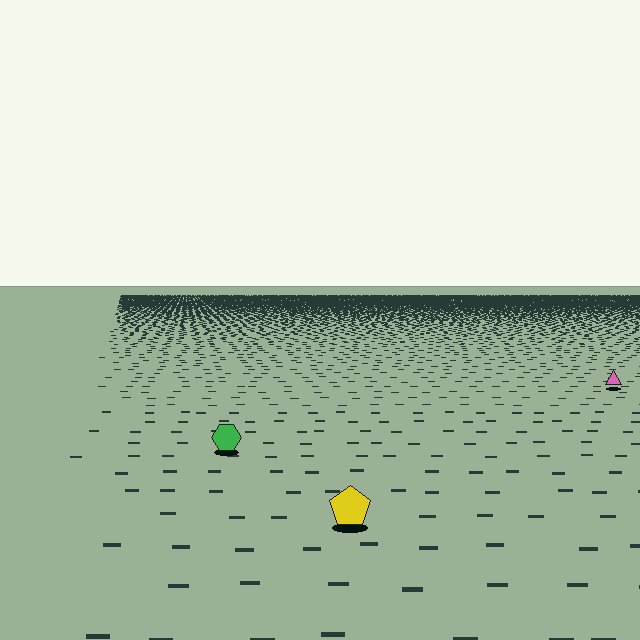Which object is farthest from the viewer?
The pink triangle is farthest from the viewer. It appears smaller and the ground texture around it is denser.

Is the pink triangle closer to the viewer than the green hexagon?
No. The green hexagon is closer — you can tell from the texture gradient: the ground texture is coarser near it.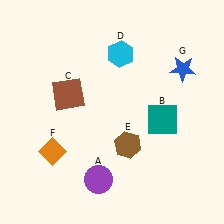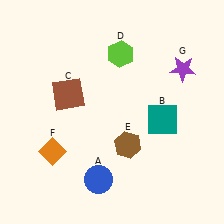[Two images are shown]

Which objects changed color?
A changed from purple to blue. D changed from cyan to lime. G changed from blue to purple.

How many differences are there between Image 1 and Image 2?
There are 3 differences between the two images.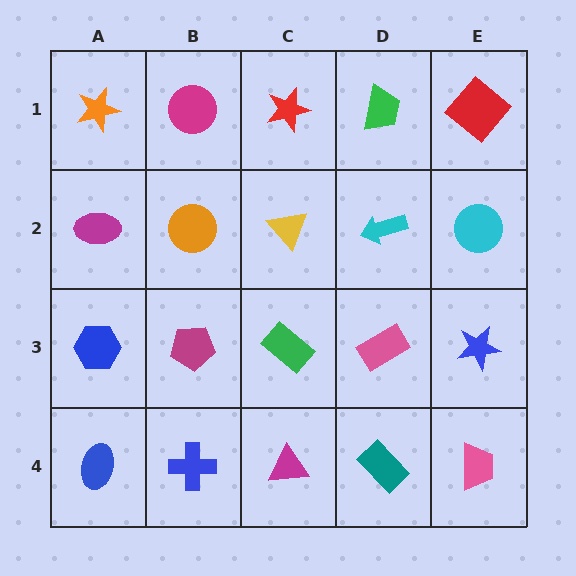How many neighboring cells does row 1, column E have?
2.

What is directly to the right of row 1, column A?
A magenta circle.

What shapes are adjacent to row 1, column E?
A cyan circle (row 2, column E), a green trapezoid (row 1, column D).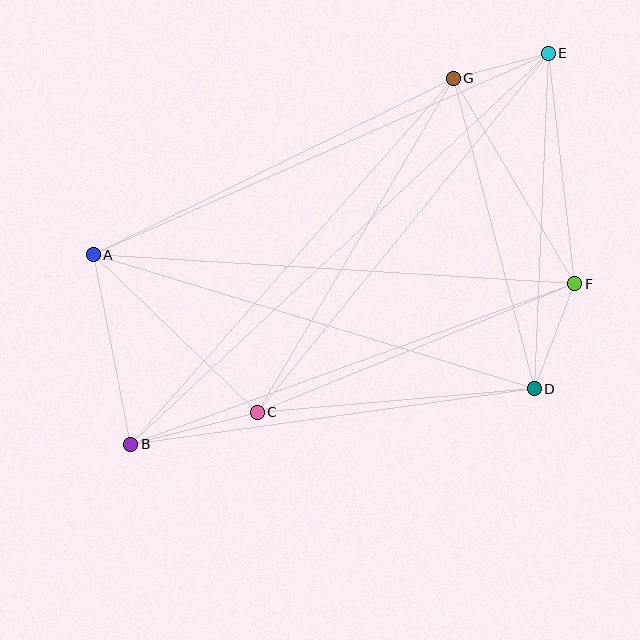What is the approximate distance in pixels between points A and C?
The distance between A and C is approximately 227 pixels.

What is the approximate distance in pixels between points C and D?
The distance between C and D is approximately 278 pixels.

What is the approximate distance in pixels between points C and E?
The distance between C and E is approximately 462 pixels.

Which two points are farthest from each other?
Points B and E are farthest from each other.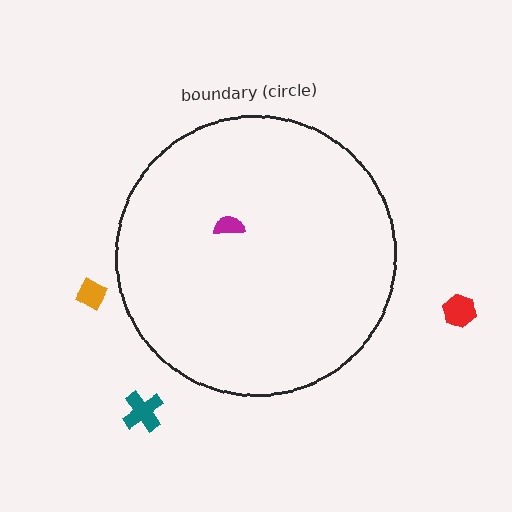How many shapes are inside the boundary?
1 inside, 3 outside.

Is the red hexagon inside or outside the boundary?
Outside.